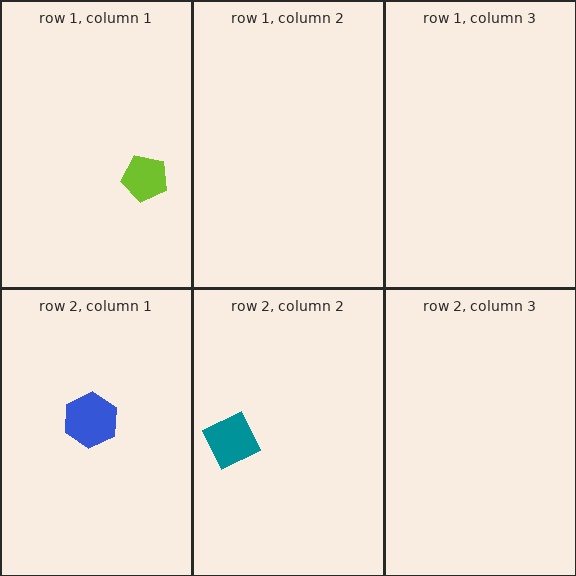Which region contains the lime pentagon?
The row 1, column 1 region.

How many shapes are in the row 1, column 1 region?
1.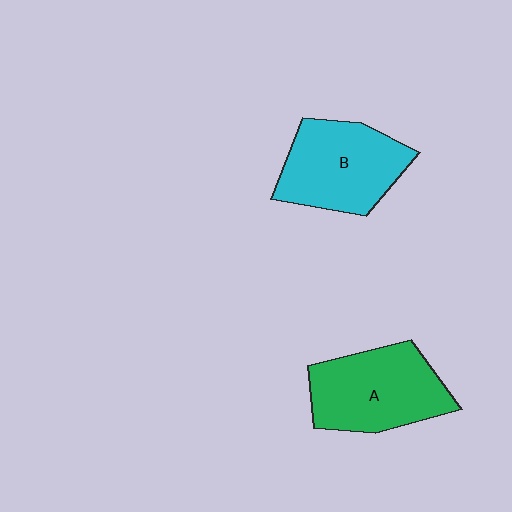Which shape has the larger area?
Shape A (green).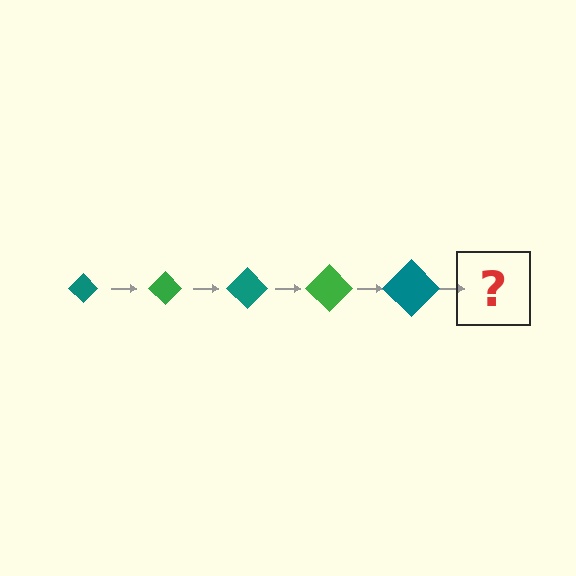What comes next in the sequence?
The next element should be a green diamond, larger than the previous one.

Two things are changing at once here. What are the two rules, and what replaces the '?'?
The two rules are that the diamond grows larger each step and the color cycles through teal and green. The '?' should be a green diamond, larger than the previous one.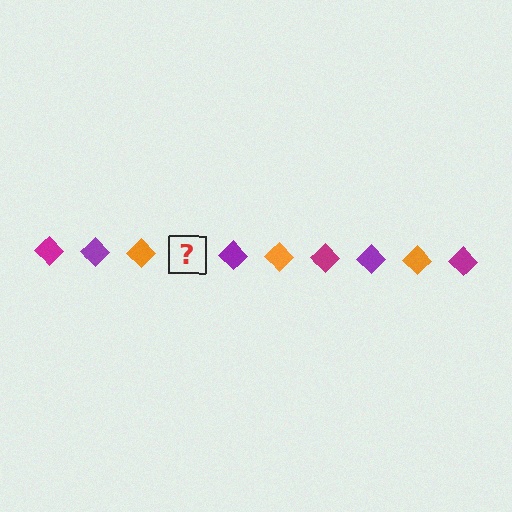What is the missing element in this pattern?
The missing element is a magenta diamond.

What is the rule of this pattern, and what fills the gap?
The rule is that the pattern cycles through magenta, purple, orange diamonds. The gap should be filled with a magenta diamond.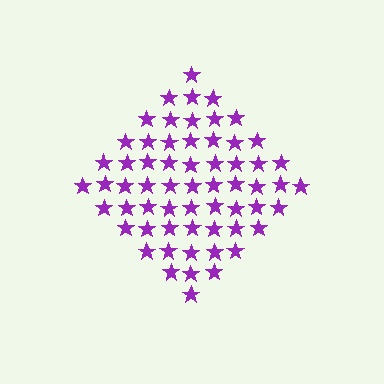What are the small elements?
The small elements are stars.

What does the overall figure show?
The overall figure shows a diamond.